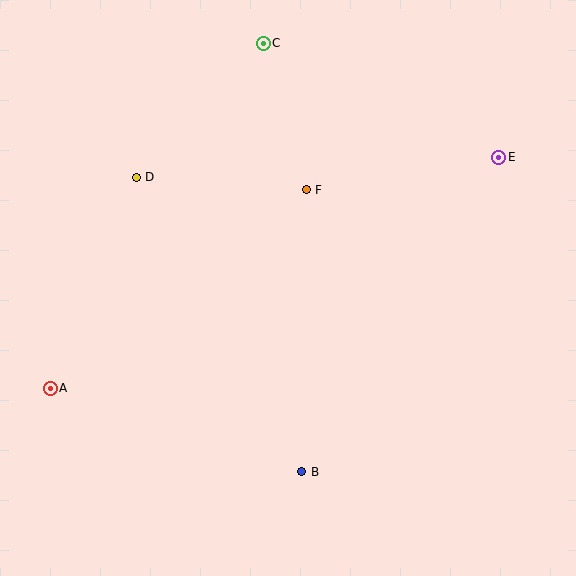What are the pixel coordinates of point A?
Point A is at (50, 388).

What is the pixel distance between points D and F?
The distance between D and F is 170 pixels.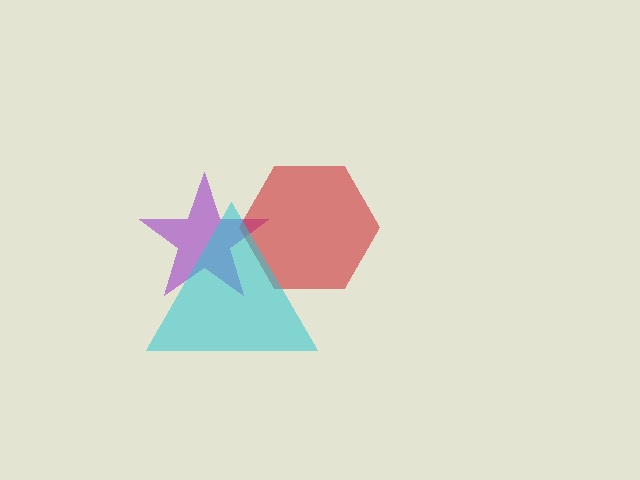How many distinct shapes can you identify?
There are 3 distinct shapes: a purple star, a red hexagon, a cyan triangle.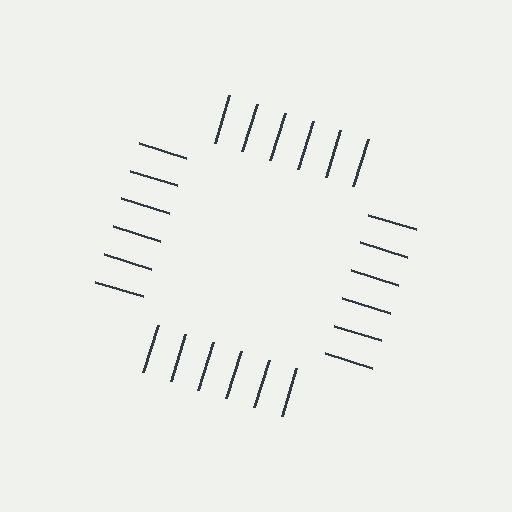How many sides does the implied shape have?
4 sides — the line-ends trace a square.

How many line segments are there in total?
24 — 6 along each of the 4 edges.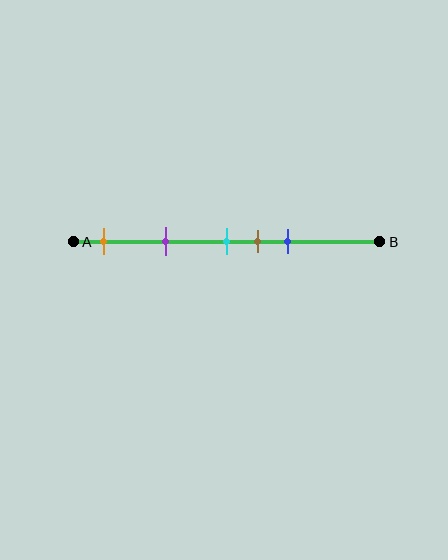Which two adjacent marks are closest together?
The cyan and brown marks are the closest adjacent pair.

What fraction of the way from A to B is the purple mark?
The purple mark is approximately 30% (0.3) of the way from A to B.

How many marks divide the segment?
There are 5 marks dividing the segment.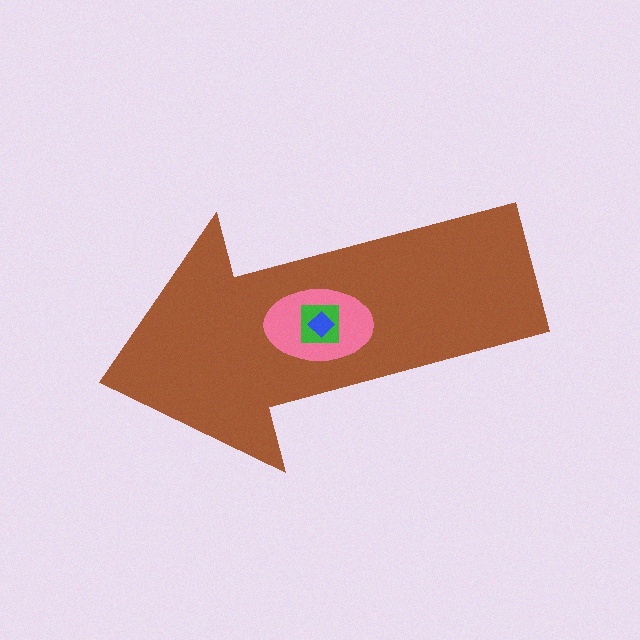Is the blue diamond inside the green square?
Yes.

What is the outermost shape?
The brown arrow.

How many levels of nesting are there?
4.